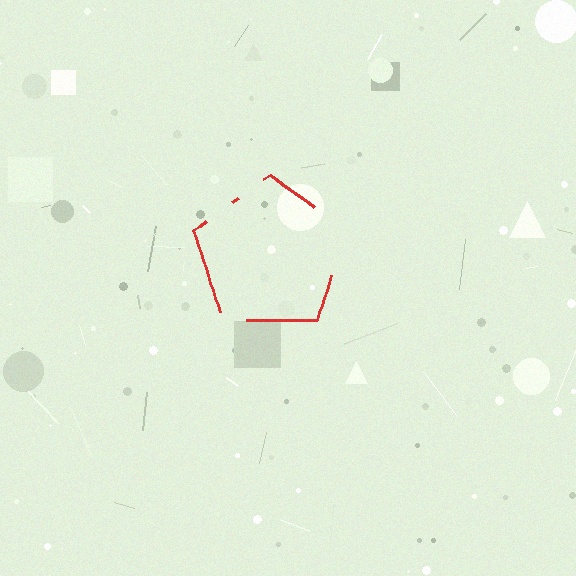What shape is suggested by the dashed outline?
The dashed outline suggests a pentagon.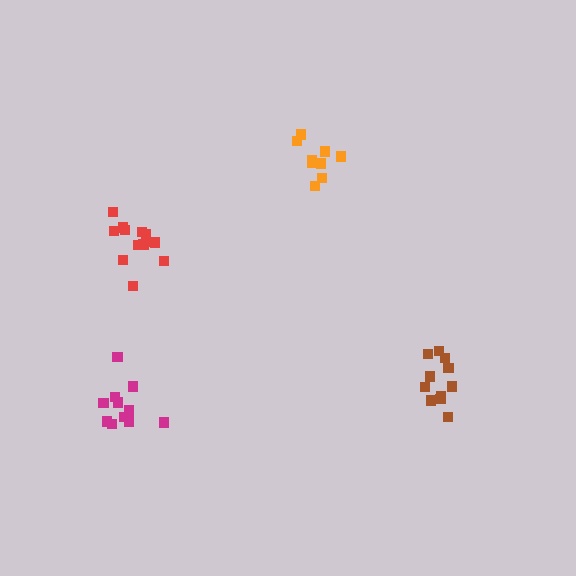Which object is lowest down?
The magenta cluster is bottommost.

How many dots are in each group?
Group 1: 12 dots, Group 2: 9 dots, Group 3: 11 dots, Group 4: 13 dots (45 total).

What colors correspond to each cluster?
The clusters are colored: magenta, orange, brown, red.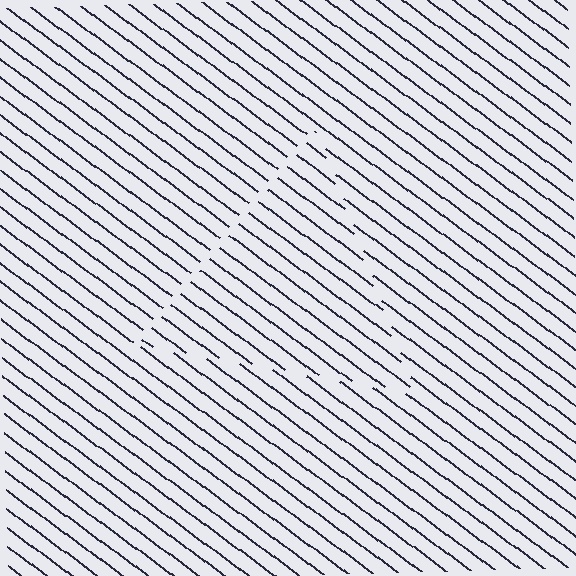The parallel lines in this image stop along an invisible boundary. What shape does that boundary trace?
An illusory triangle. The interior of the shape contains the same grating, shifted by half a period — the contour is defined by the phase discontinuity where line-ends from the inner and outer gratings abut.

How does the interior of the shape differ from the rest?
The interior of the shape contains the same grating, shifted by half a period — the contour is defined by the phase discontinuity where line-ends from the inner and outer gratings abut.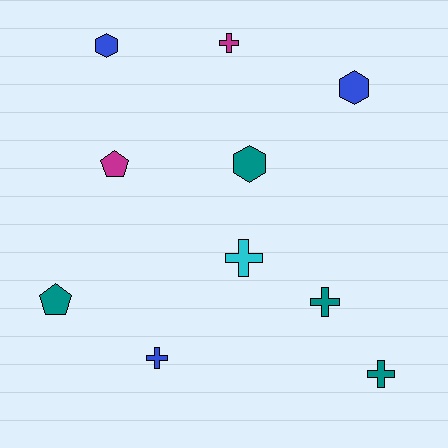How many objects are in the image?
There are 10 objects.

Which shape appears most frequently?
Cross, with 5 objects.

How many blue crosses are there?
There is 1 blue cross.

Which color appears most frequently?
Teal, with 4 objects.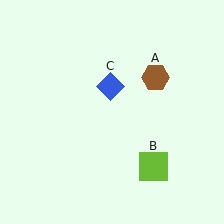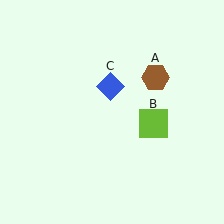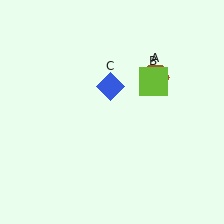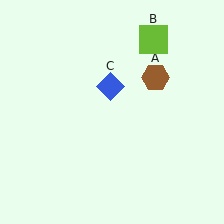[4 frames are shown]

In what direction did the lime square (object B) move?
The lime square (object B) moved up.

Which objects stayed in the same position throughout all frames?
Brown hexagon (object A) and blue diamond (object C) remained stationary.